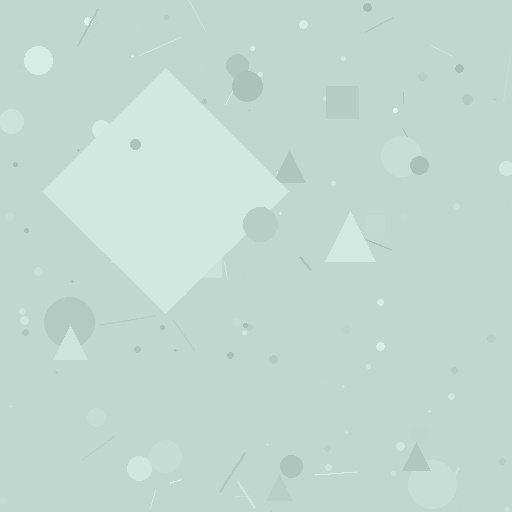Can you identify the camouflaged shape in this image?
The camouflaged shape is a diamond.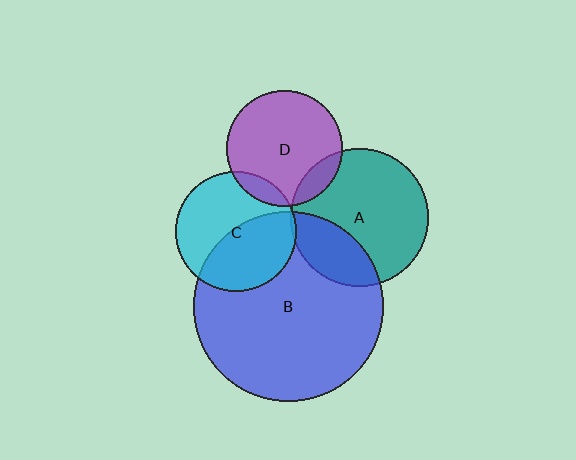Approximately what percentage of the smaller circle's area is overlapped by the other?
Approximately 45%.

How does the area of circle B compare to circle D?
Approximately 2.7 times.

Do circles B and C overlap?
Yes.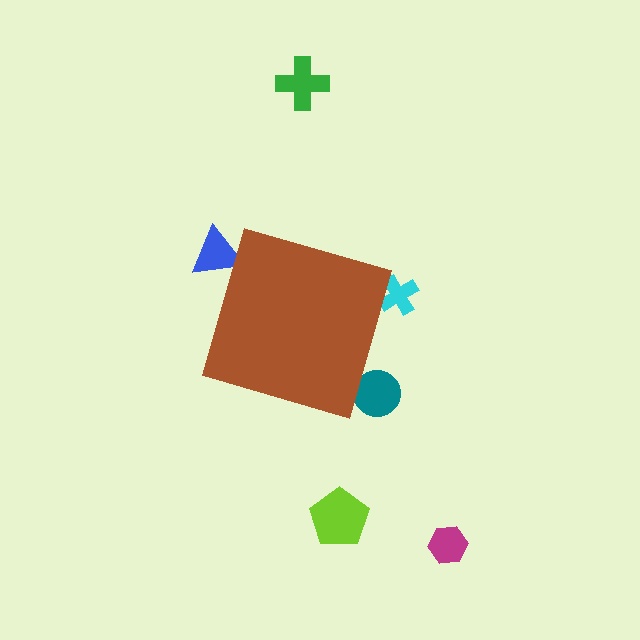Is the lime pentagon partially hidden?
No, the lime pentagon is fully visible.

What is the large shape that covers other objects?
A brown diamond.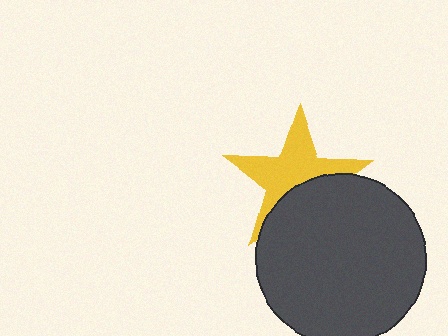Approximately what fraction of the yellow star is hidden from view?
Roughly 40% of the yellow star is hidden behind the dark gray circle.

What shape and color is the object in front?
The object in front is a dark gray circle.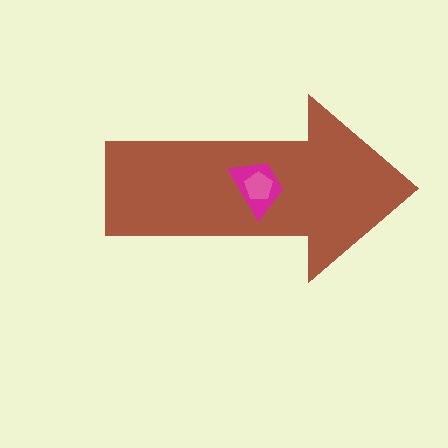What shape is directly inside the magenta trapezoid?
The pink pentagon.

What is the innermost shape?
The pink pentagon.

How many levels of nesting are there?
3.